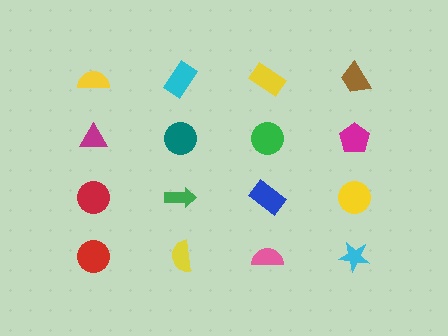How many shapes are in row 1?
4 shapes.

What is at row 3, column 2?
A green arrow.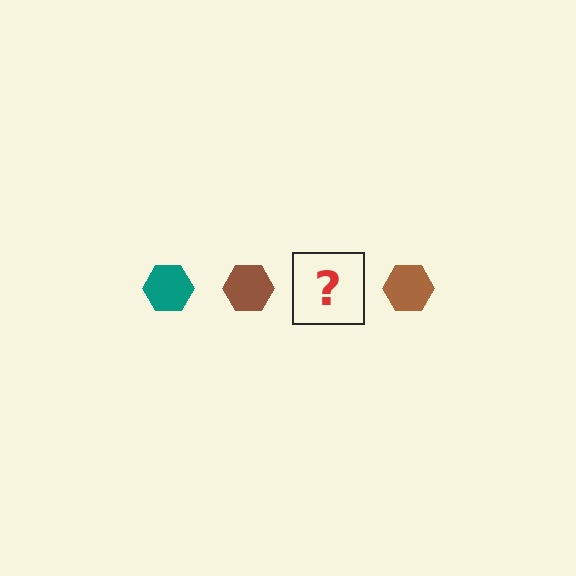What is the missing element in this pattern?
The missing element is a teal hexagon.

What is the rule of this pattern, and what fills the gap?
The rule is that the pattern cycles through teal, brown hexagons. The gap should be filled with a teal hexagon.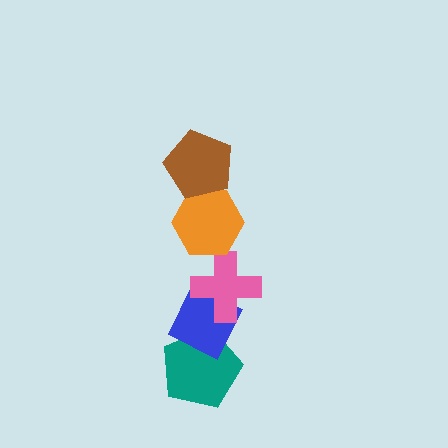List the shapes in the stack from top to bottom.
From top to bottom: the brown pentagon, the orange hexagon, the pink cross, the blue diamond, the teal pentagon.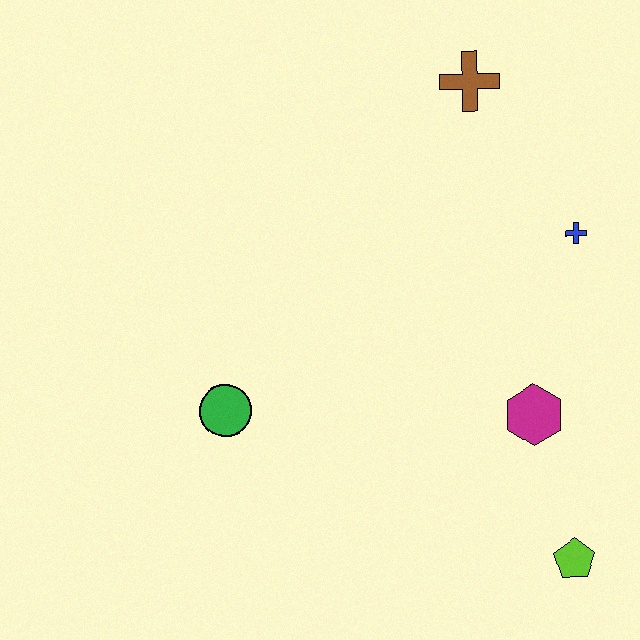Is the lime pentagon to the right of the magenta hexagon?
Yes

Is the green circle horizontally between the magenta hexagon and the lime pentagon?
No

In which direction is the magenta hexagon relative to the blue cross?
The magenta hexagon is below the blue cross.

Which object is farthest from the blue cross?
The green circle is farthest from the blue cross.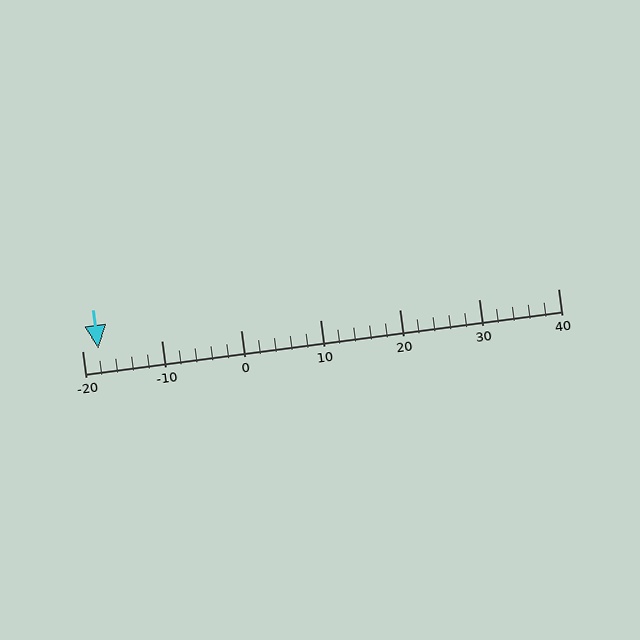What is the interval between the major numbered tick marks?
The major tick marks are spaced 10 units apart.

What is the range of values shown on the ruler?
The ruler shows values from -20 to 40.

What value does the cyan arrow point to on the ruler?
The cyan arrow points to approximately -18.